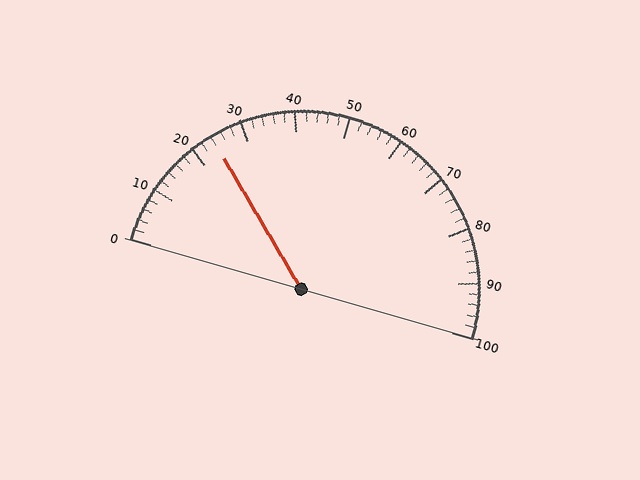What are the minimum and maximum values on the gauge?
The gauge ranges from 0 to 100.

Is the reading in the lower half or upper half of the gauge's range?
The reading is in the lower half of the range (0 to 100).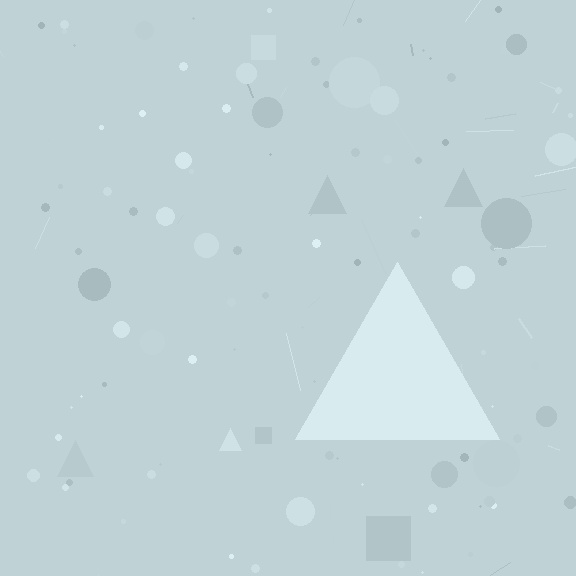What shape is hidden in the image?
A triangle is hidden in the image.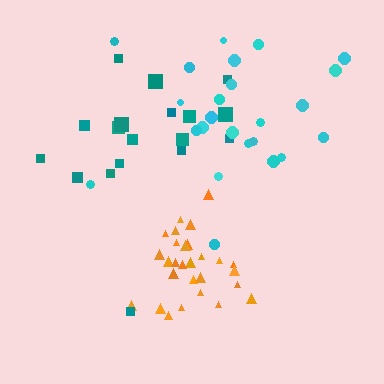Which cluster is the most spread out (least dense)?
Cyan.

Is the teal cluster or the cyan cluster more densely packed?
Teal.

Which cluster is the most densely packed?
Orange.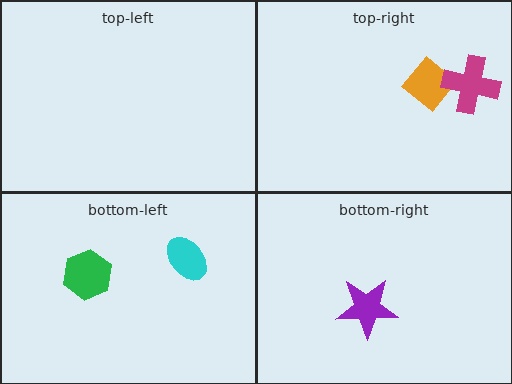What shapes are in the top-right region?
The orange diamond, the magenta cross.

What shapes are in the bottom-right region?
The purple star.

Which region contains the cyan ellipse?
The bottom-left region.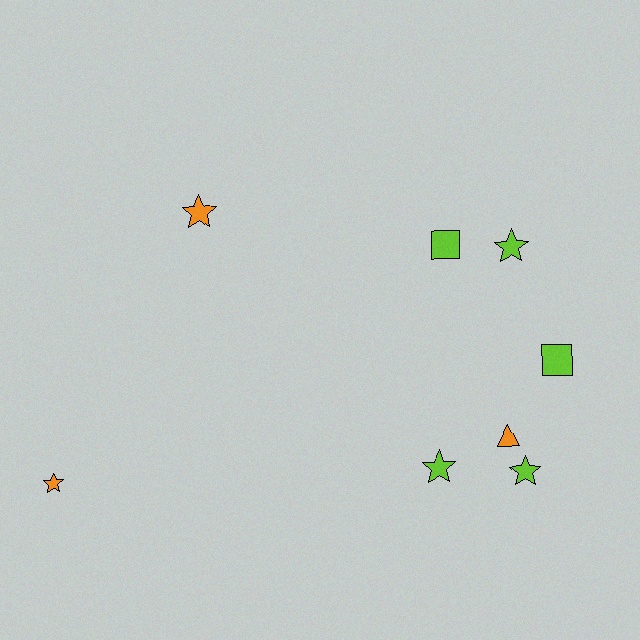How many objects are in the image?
There are 8 objects.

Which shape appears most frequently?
Star, with 5 objects.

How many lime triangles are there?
There are no lime triangles.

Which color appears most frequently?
Lime, with 5 objects.